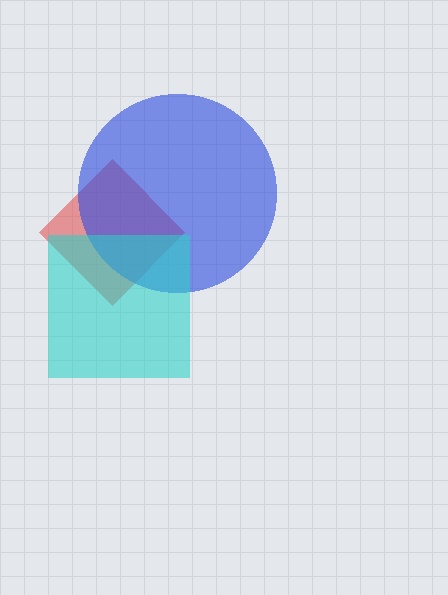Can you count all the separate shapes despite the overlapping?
Yes, there are 3 separate shapes.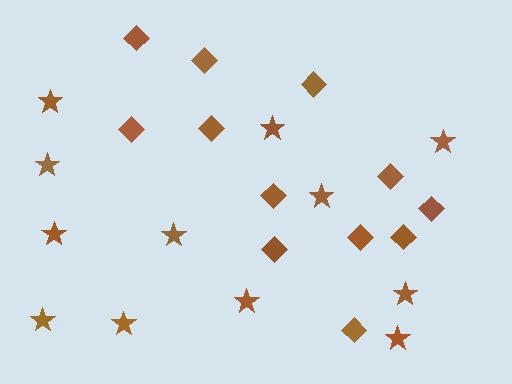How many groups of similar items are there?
There are 2 groups: one group of diamonds (12) and one group of stars (12).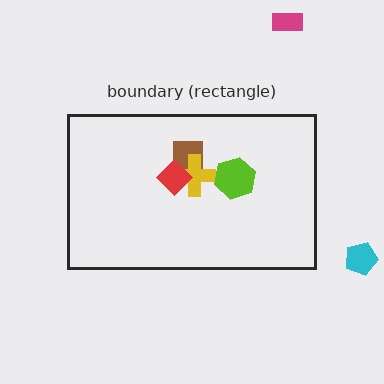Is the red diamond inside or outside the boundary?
Inside.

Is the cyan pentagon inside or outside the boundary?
Outside.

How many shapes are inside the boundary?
4 inside, 2 outside.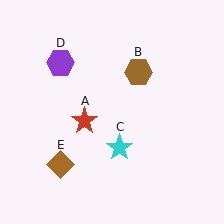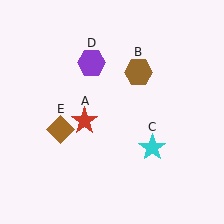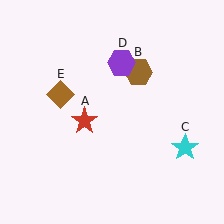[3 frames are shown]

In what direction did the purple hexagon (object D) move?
The purple hexagon (object D) moved right.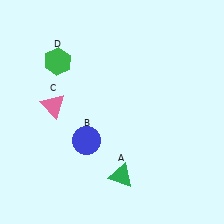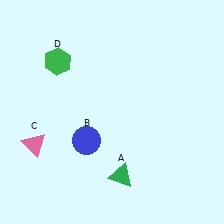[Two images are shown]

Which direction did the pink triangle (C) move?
The pink triangle (C) moved down.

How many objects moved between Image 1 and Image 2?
1 object moved between the two images.